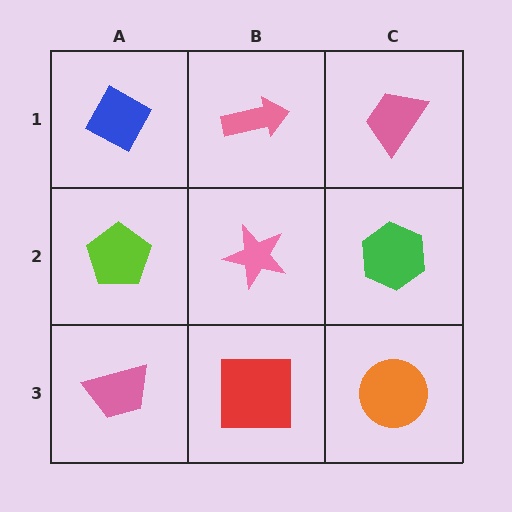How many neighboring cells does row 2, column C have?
3.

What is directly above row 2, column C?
A pink trapezoid.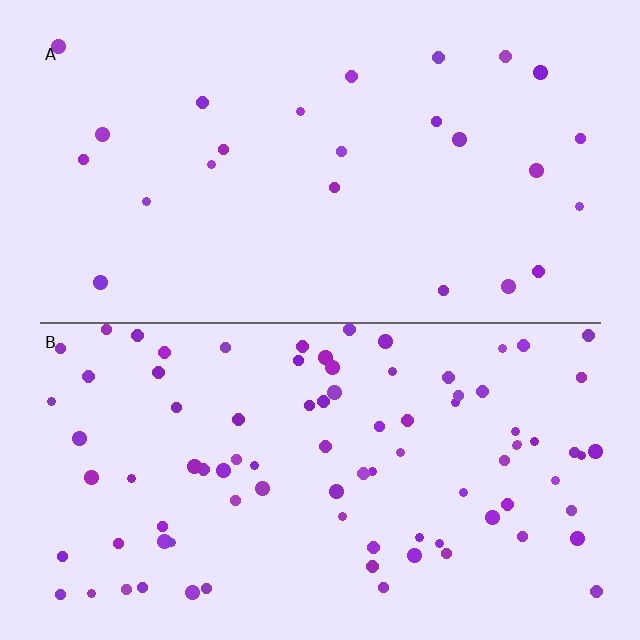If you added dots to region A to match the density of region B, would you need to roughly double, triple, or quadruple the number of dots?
Approximately quadruple.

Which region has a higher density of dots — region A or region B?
B (the bottom).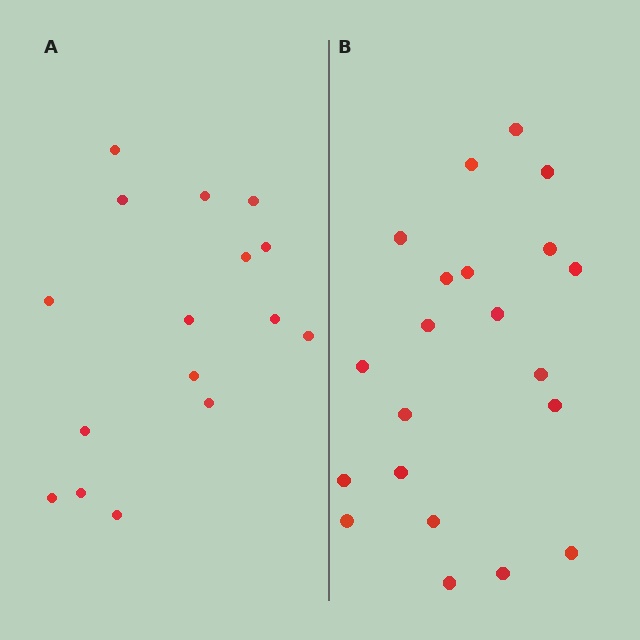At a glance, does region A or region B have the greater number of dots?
Region B (the right region) has more dots.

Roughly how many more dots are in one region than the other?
Region B has about 5 more dots than region A.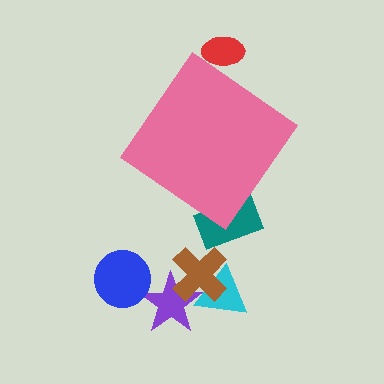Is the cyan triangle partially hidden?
No, the cyan triangle is fully visible.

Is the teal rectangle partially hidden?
Yes, the teal rectangle is partially hidden behind the pink diamond.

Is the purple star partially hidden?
No, the purple star is fully visible.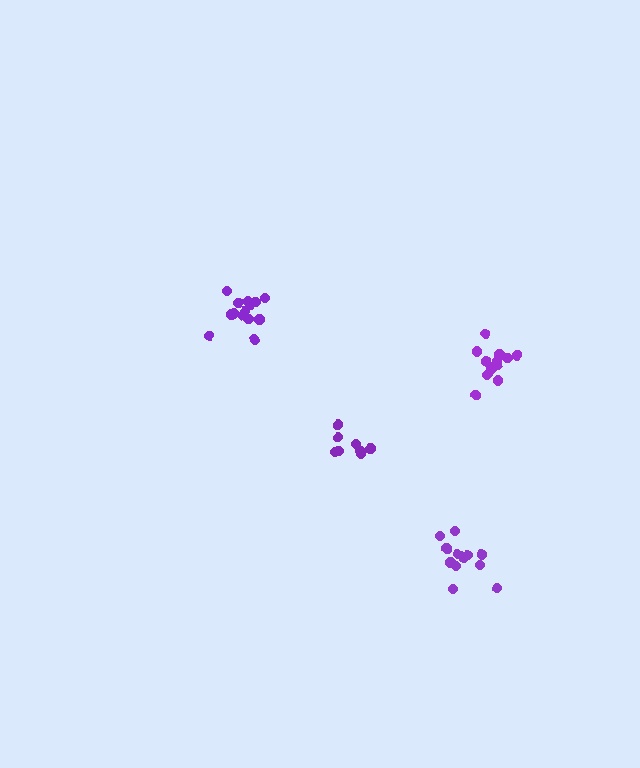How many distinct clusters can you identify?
There are 4 distinct clusters.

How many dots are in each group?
Group 1: 14 dots, Group 2: 13 dots, Group 3: 12 dots, Group 4: 8 dots (47 total).